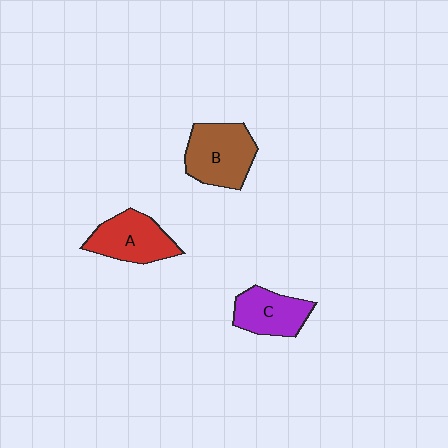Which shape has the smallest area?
Shape C (purple).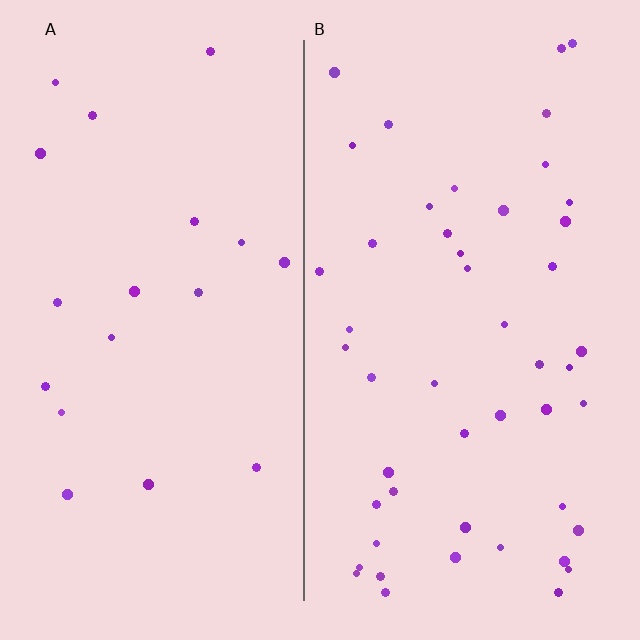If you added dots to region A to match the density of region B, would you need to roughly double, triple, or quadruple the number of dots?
Approximately triple.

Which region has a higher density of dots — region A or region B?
B (the right).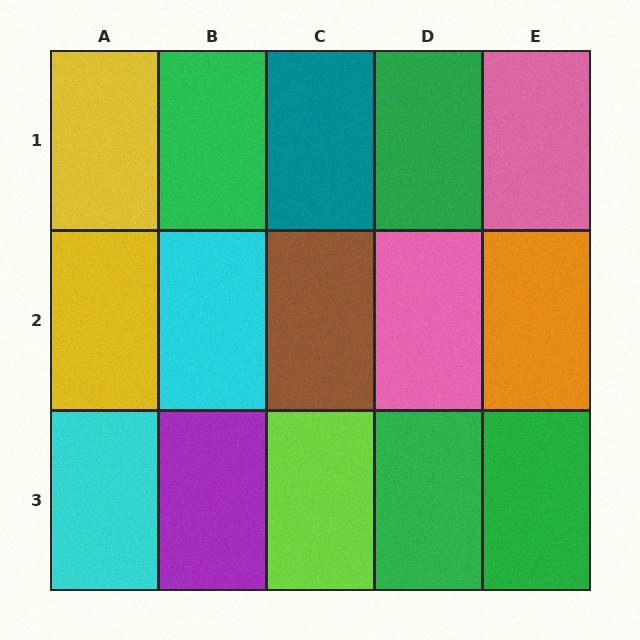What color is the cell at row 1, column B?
Green.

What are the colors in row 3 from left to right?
Cyan, purple, lime, green, green.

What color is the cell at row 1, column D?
Green.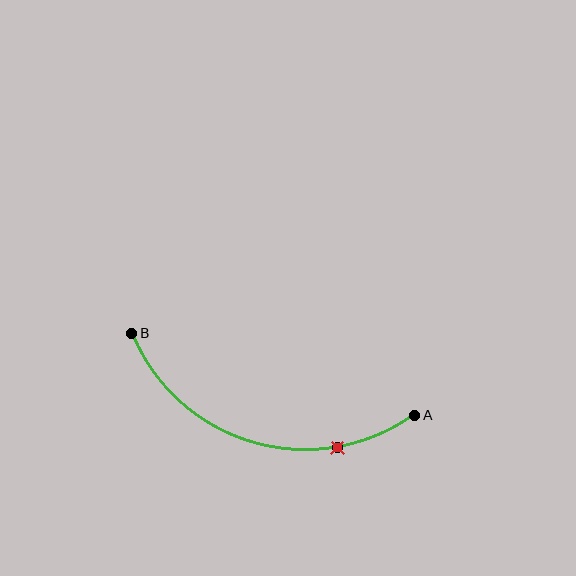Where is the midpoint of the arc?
The arc midpoint is the point on the curve farthest from the straight line joining A and B. It sits below that line.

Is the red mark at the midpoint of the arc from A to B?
No. The red mark lies on the arc but is closer to endpoint A. The arc midpoint would be at the point on the curve equidistant along the arc from both A and B.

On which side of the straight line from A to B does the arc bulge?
The arc bulges below the straight line connecting A and B.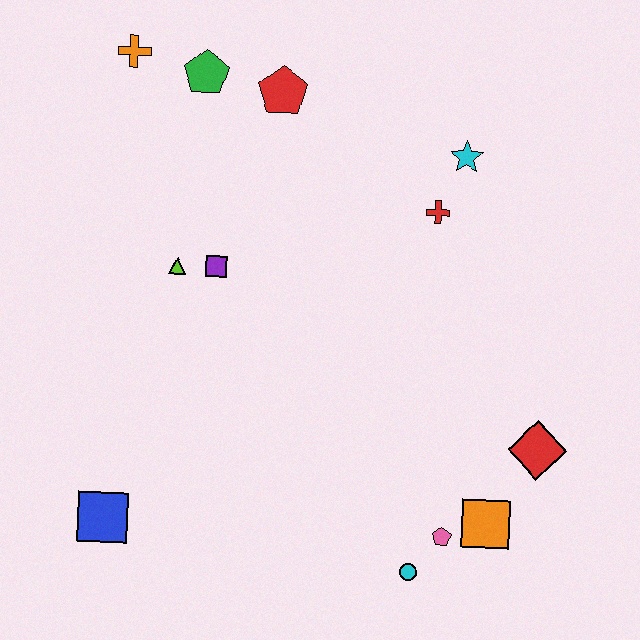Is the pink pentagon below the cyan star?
Yes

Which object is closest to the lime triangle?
The purple square is closest to the lime triangle.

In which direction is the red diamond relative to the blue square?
The red diamond is to the right of the blue square.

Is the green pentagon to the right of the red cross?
No